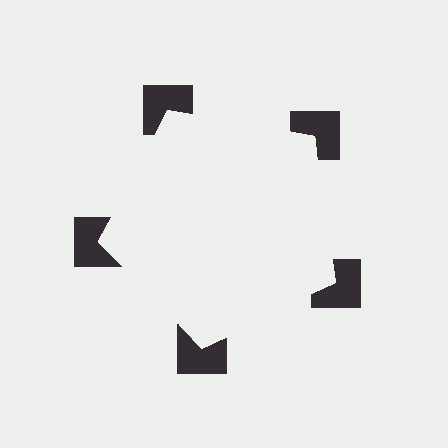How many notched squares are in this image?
There are 5 — one at each vertex of the illusory pentagon.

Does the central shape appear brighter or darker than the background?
It typically appears slightly brighter than the background, even though no actual brightness change is drawn.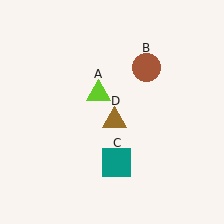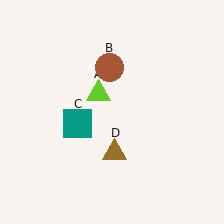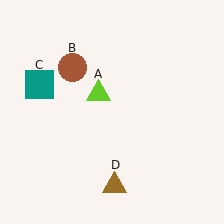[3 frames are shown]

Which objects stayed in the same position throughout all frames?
Lime triangle (object A) remained stationary.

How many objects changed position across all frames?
3 objects changed position: brown circle (object B), teal square (object C), brown triangle (object D).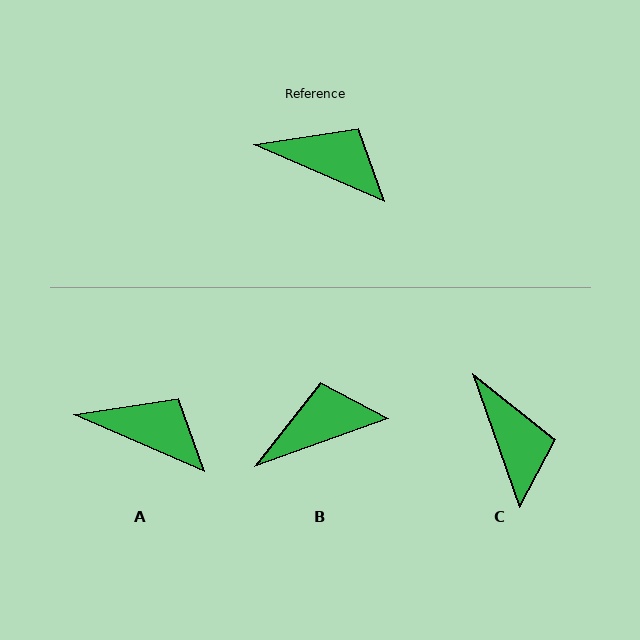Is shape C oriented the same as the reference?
No, it is off by about 47 degrees.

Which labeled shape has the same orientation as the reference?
A.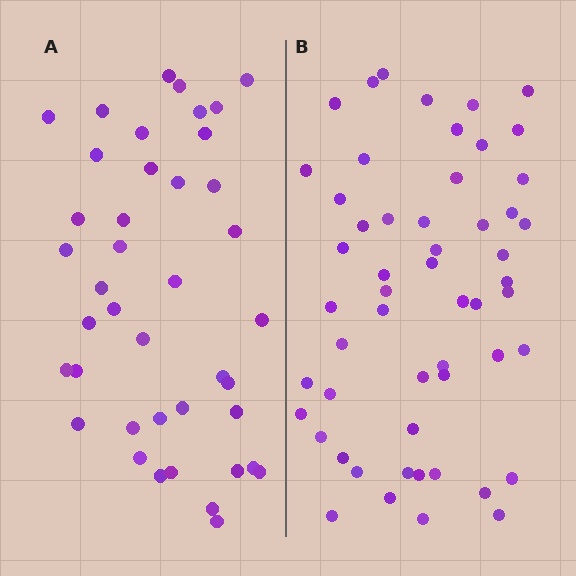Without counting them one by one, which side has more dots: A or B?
Region B (the right region) has more dots.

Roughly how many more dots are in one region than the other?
Region B has approximately 15 more dots than region A.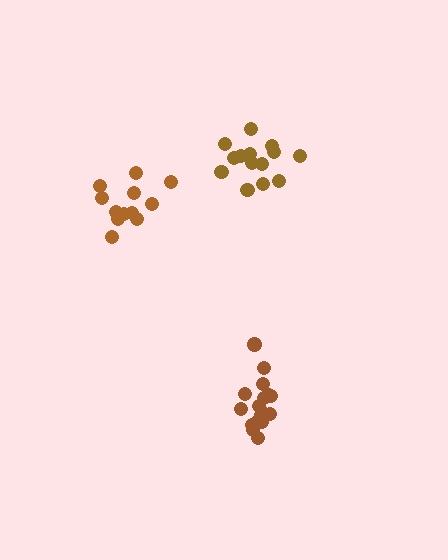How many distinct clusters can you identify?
There are 3 distinct clusters.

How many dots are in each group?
Group 1: 17 dots, Group 2: 14 dots, Group 3: 12 dots (43 total).